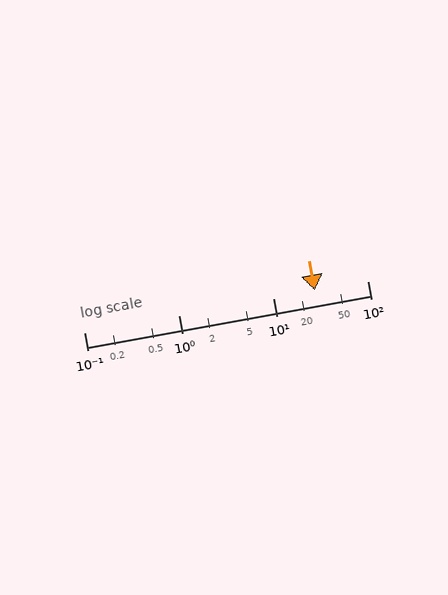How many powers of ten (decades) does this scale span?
The scale spans 3 decades, from 0.1 to 100.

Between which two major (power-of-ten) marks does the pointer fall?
The pointer is between 10 and 100.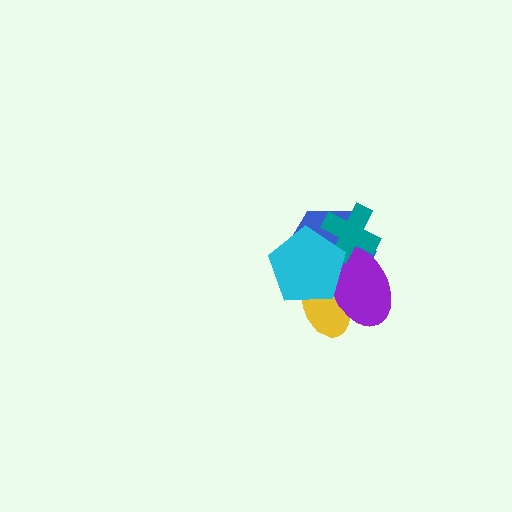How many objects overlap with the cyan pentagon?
4 objects overlap with the cyan pentagon.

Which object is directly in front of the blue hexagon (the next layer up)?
The purple ellipse is directly in front of the blue hexagon.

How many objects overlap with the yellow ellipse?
3 objects overlap with the yellow ellipse.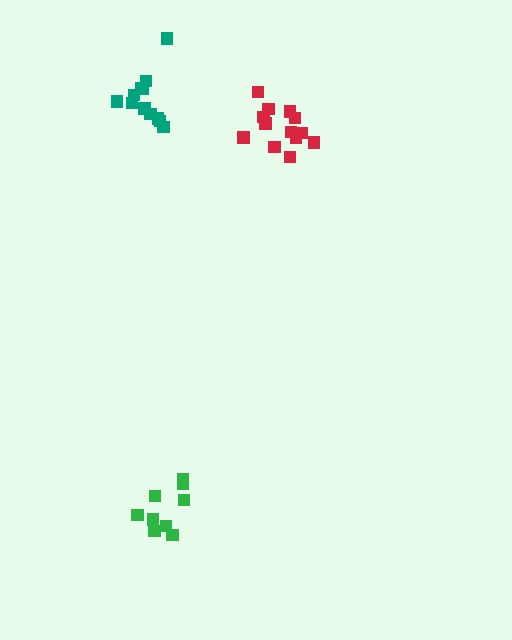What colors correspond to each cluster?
The clusters are colored: green, red, teal.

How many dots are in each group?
Group 1: 9 dots, Group 2: 14 dots, Group 3: 12 dots (35 total).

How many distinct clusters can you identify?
There are 3 distinct clusters.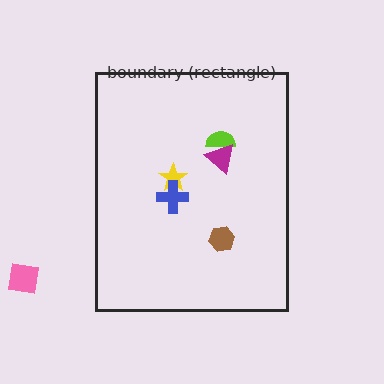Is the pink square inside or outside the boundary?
Outside.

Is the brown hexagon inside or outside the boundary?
Inside.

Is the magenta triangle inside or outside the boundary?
Inside.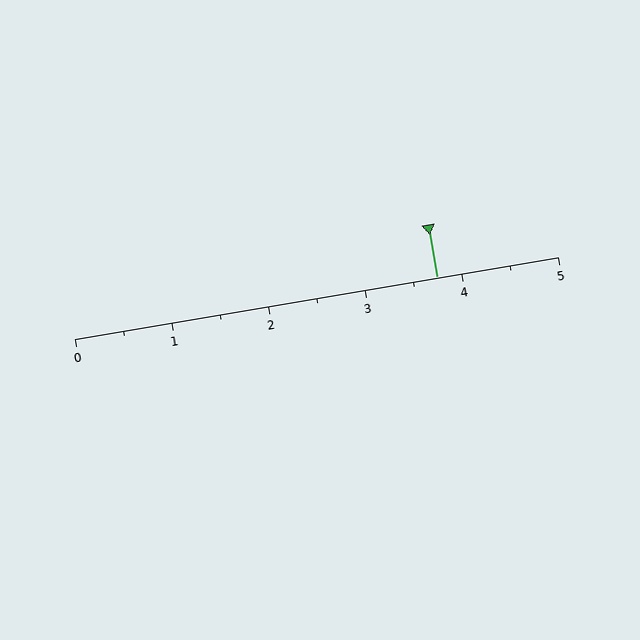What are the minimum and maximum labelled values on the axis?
The axis runs from 0 to 5.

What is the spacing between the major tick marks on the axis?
The major ticks are spaced 1 apart.